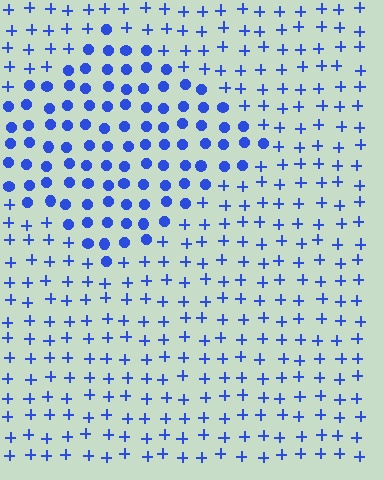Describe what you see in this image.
The image is filled with small blue elements arranged in a uniform grid. A diamond-shaped region contains circles, while the surrounding area contains plus signs. The boundary is defined purely by the change in element shape.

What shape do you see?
I see a diamond.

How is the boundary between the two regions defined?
The boundary is defined by a change in element shape: circles inside vs. plus signs outside. All elements share the same color and spacing.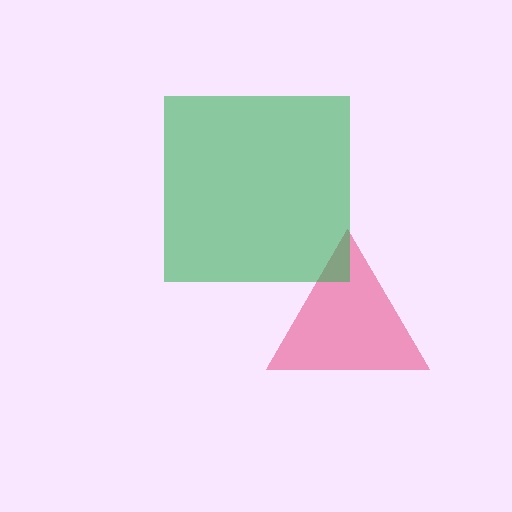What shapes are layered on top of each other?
The layered shapes are: a pink triangle, a green square.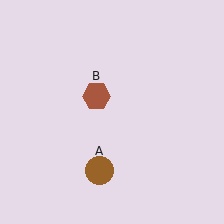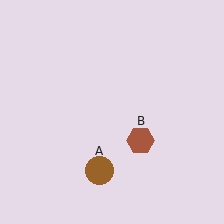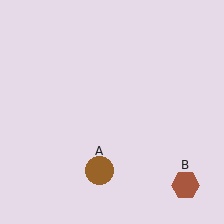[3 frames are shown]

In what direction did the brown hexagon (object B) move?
The brown hexagon (object B) moved down and to the right.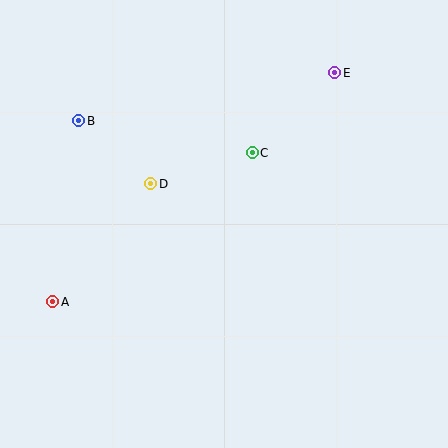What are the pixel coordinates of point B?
Point B is at (79, 121).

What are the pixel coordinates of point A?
Point A is at (53, 302).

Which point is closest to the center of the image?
Point C at (252, 153) is closest to the center.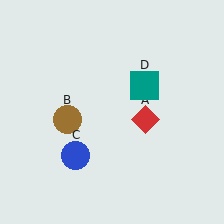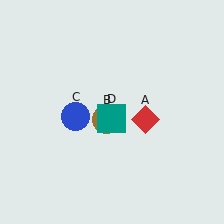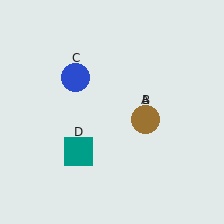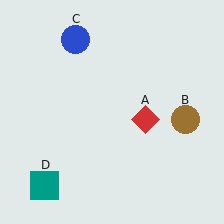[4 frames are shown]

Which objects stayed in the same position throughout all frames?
Red diamond (object A) remained stationary.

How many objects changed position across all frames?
3 objects changed position: brown circle (object B), blue circle (object C), teal square (object D).